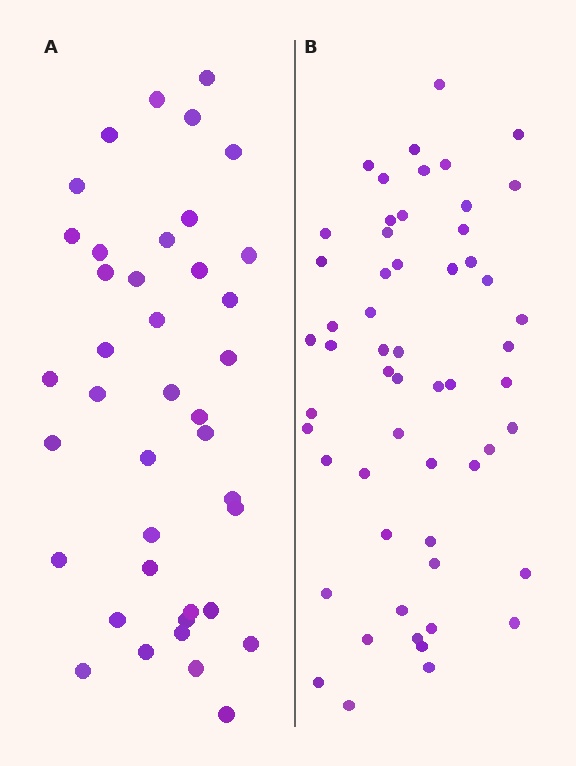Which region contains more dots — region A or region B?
Region B (the right region) has more dots.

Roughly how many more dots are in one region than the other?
Region B has approximately 15 more dots than region A.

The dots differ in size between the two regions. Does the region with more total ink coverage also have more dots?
No. Region A has more total ink coverage because its dots are larger, but region B actually contains more individual dots. Total area can be misleading — the number of items is what matters here.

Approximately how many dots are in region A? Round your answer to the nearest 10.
About 40 dots.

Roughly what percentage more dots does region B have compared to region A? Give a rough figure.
About 40% more.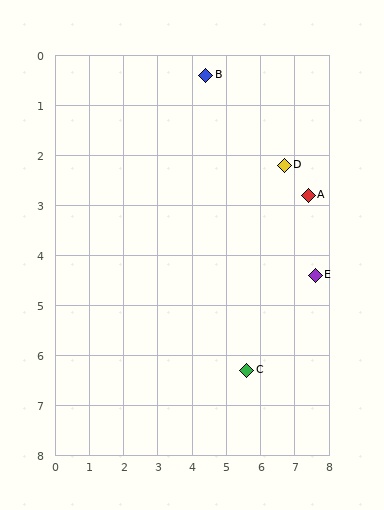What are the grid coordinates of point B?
Point B is at approximately (4.4, 0.4).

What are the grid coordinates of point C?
Point C is at approximately (5.6, 6.3).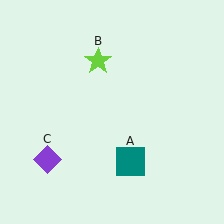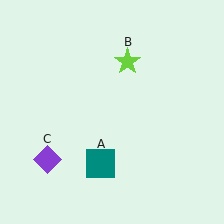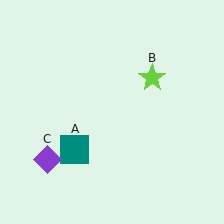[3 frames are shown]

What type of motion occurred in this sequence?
The teal square (object A), lime star (object B) rotated clockwise around the center of the scene.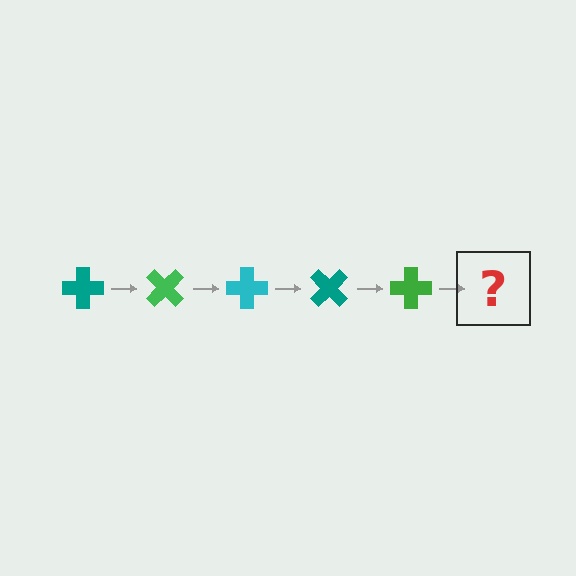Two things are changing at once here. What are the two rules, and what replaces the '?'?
The two rules are that it rotates 45 degrees each step and the color cycles through teal, green, and cyan. The '?' should be a cyan cross, rotated 225 degrees from the start.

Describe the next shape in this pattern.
It should be a cyan cross, rotated 225 degrees from the start.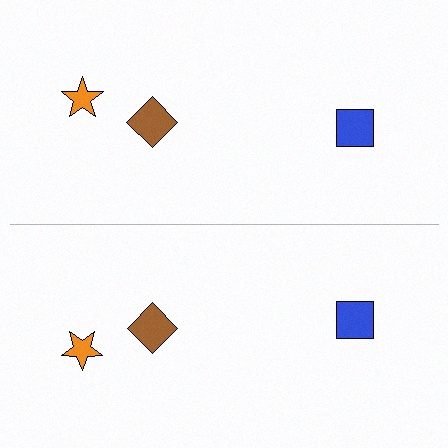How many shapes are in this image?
There are 6 shapes in this image.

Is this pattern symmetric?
Yes, this pattern has bilateral (reflection) symmetry.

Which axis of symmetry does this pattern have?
The pattern has a horizontal axis of symmetry running through the center of the image.